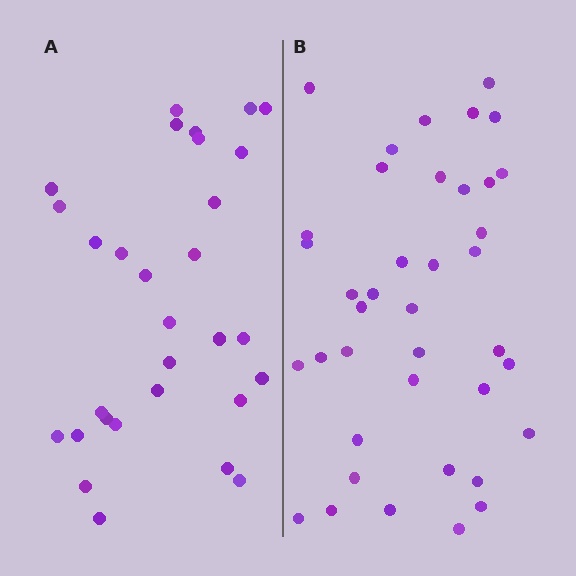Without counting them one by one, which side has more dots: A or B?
Region B (the right region) has more dots.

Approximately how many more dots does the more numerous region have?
Region B has roughly 8 or so more dots than region A.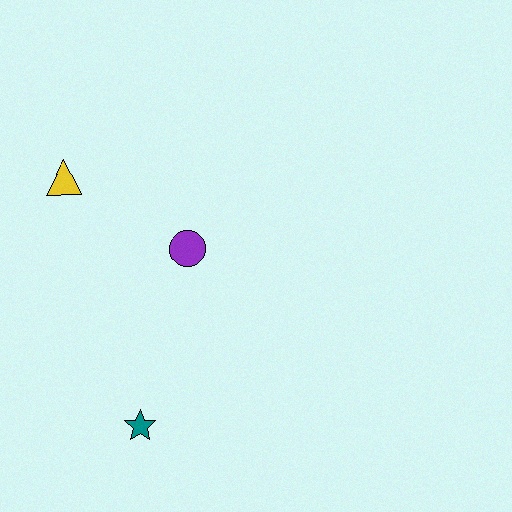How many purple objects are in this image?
There is 1 purple object.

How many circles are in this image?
There is 1 circle.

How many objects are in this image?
There are 3 objects.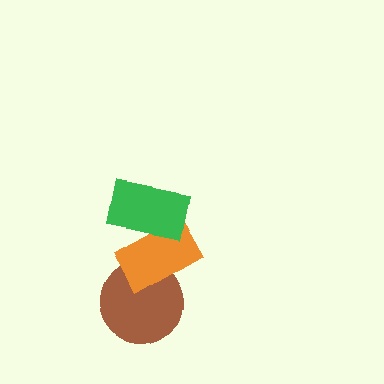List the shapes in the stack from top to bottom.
From top to bottom: the green rectangle, the orange rectangle, the brown circle.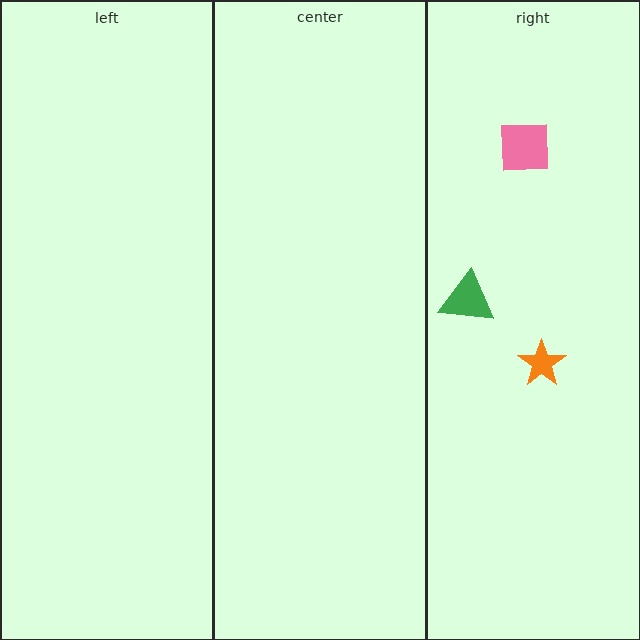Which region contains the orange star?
The right region.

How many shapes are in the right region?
3.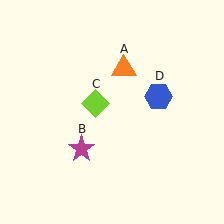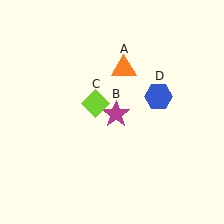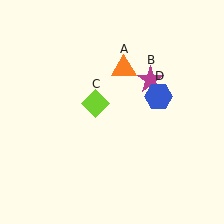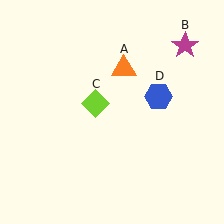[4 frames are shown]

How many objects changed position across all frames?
1 object changed position: magenta star (object B).